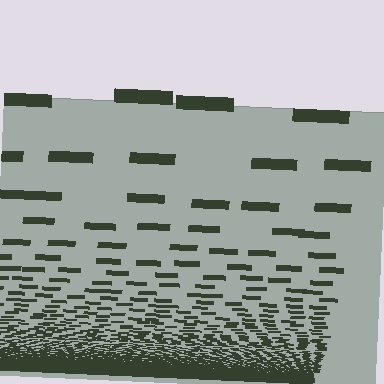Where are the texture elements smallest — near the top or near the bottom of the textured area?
Near the bottom.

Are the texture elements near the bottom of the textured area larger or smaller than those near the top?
Smaller. The gradient is inverted — elements near the bottom are smaller and denser.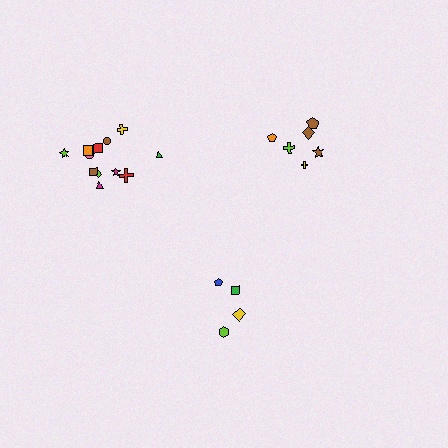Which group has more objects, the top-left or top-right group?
The top-left group.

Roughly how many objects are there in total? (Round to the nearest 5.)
Roughly 20 objects in total.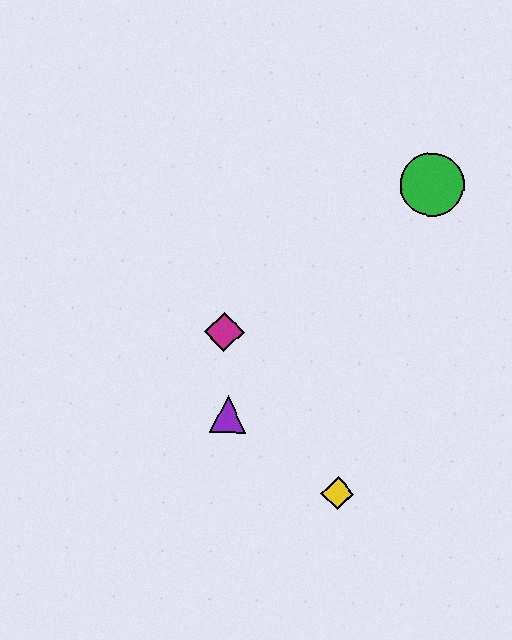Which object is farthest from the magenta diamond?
The green circle is farthest from the magenta diamond.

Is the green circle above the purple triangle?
Yes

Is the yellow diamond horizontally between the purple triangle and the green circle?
Yes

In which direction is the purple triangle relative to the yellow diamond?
The purple triangle is to the left of the yellow diamond.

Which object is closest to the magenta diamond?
The purple triangle is closest to the magenta diamond.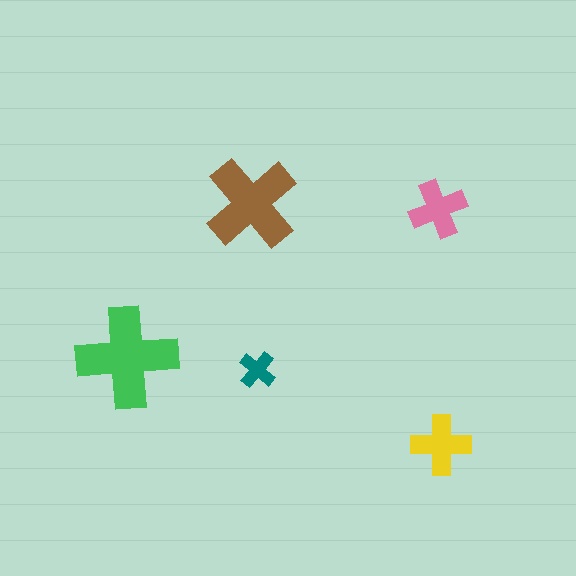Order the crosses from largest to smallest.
the green one, the brown one, the yellow one, the pink one, the teal one.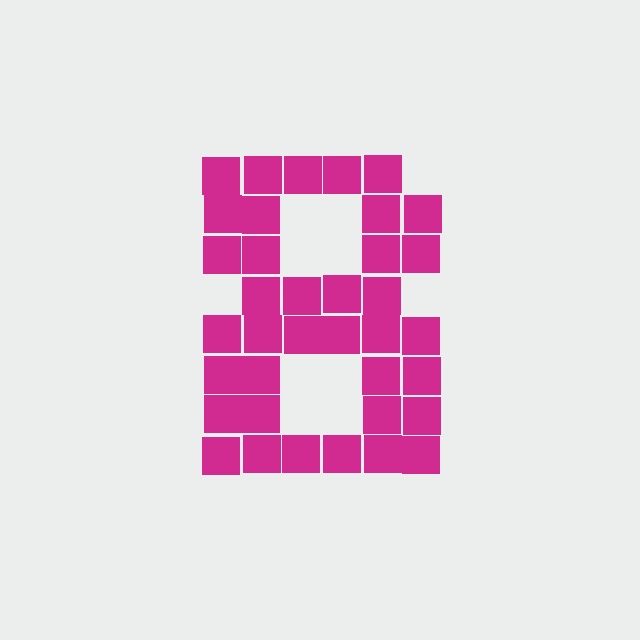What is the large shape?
The large shape is the digit 8.